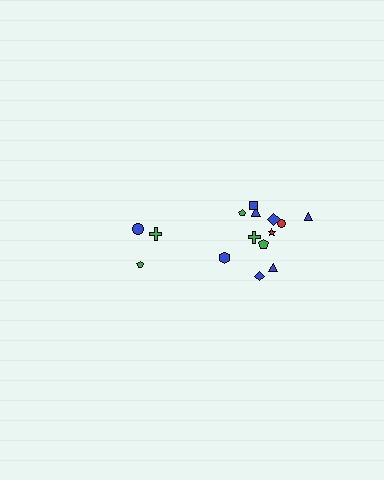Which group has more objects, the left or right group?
The right group.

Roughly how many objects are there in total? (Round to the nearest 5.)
Roughly 15 objects in total.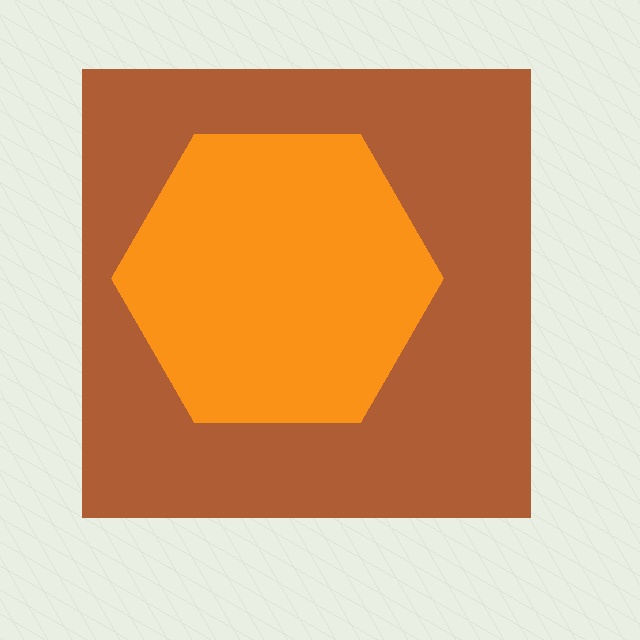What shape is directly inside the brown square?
The orange hexagon.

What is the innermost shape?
The orange hexagon.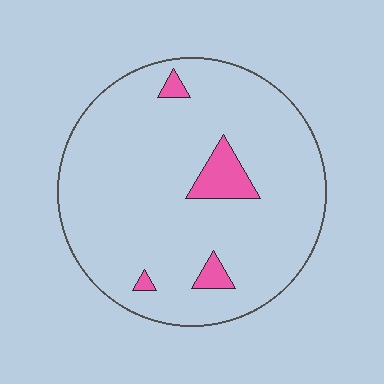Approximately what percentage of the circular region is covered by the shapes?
Approximately 5%.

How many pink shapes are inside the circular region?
4.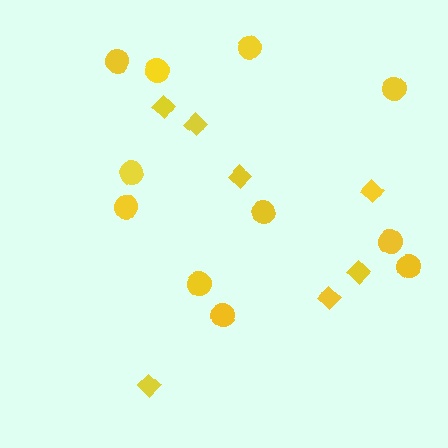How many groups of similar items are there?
There are 2 groups: one group of diamonds (7) and one group of circles (11).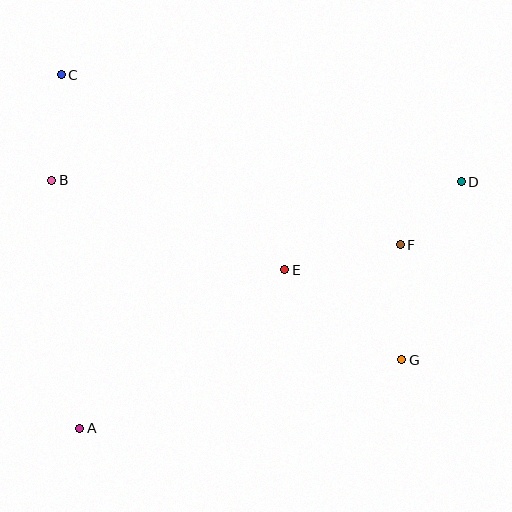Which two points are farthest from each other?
Points A and D are farthest from each other.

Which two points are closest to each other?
Points D and F are closest to each other.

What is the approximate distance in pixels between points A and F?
The distance between A and F is approximately 369 pixels.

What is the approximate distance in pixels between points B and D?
The distance between B and D is approximately 410 pixels.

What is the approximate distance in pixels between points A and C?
The distance between A and C is approximately 354 pixels.